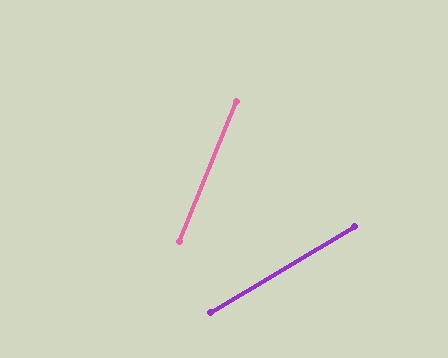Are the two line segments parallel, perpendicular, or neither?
Neither parallel nor perpendicular — they differ by about 37°.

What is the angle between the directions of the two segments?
Approximately 37 degrees.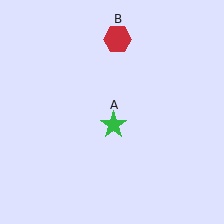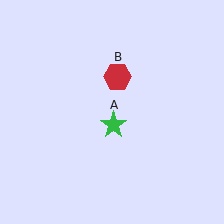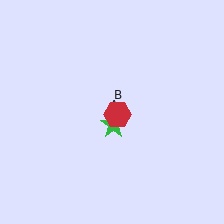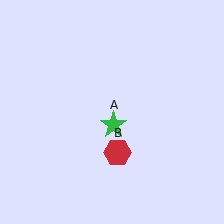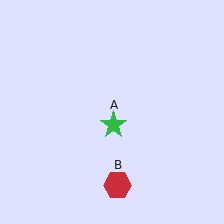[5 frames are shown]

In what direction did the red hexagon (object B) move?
The red hexagon (object B) moved down.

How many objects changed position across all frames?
1 object changed position: red hexagon (object B).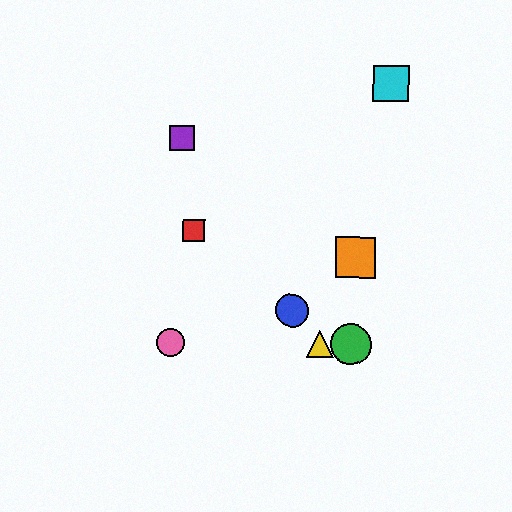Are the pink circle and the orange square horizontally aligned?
No, the pink circle is at y≈342 and the orange square is at y≈257.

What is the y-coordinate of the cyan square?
The cyan square is at y≈84.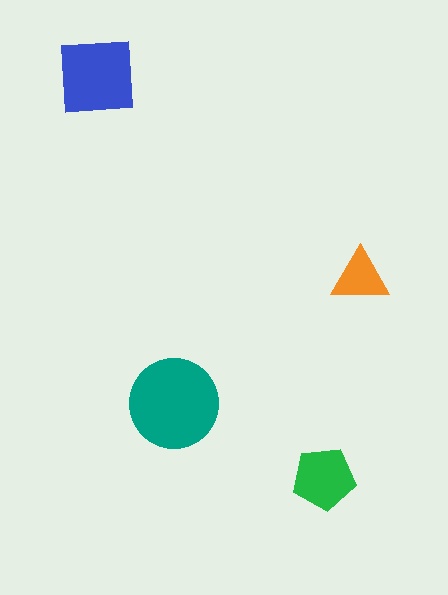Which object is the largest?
The teal circle.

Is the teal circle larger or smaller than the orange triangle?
Larger.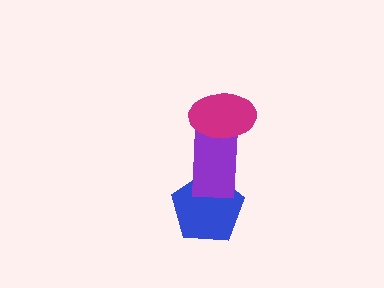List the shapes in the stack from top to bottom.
From top to bottom: the magenta ellipse, the purple rectangle, the blue pentagon.